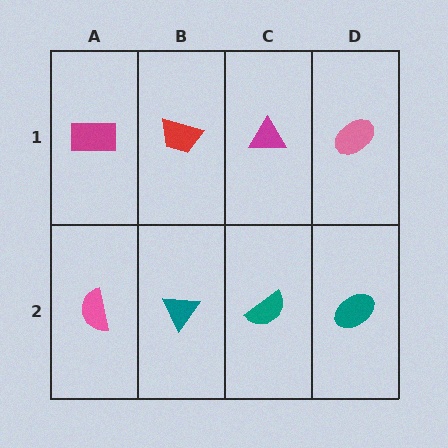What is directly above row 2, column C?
A magenta triangle.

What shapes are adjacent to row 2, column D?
A pink ellipse (row 1, column D), a teal semicircle (row 2, column C).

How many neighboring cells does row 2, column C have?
3.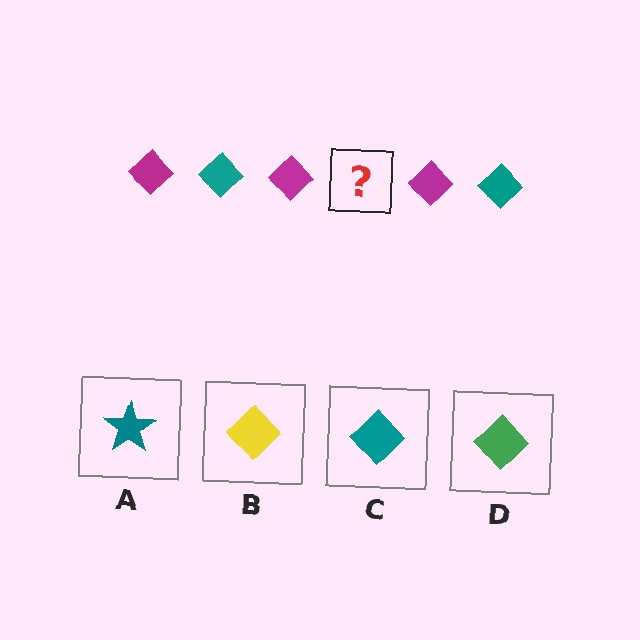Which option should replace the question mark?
Option C.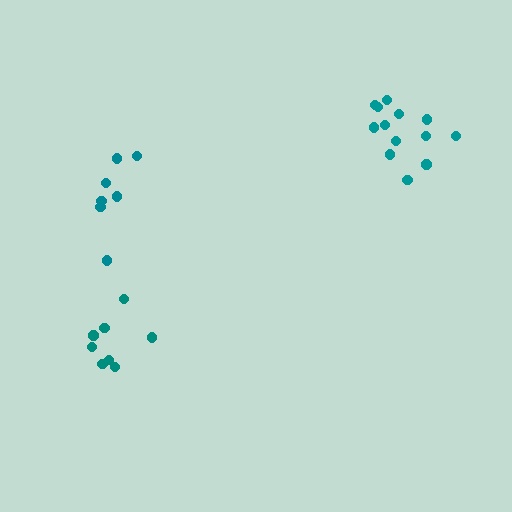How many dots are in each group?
Group 1: 7 dots, Group 2: 8 dots, Group 3: 13 dots (28 total).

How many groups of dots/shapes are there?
There are 3 groups.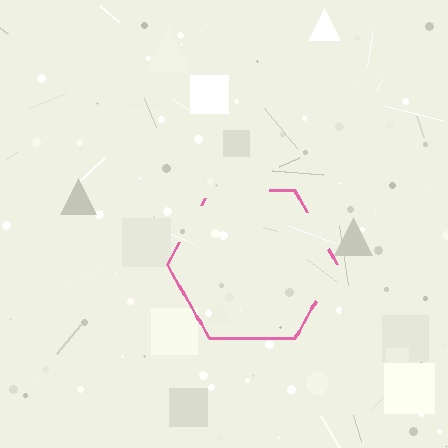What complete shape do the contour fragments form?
The contour fragments form a hexagon.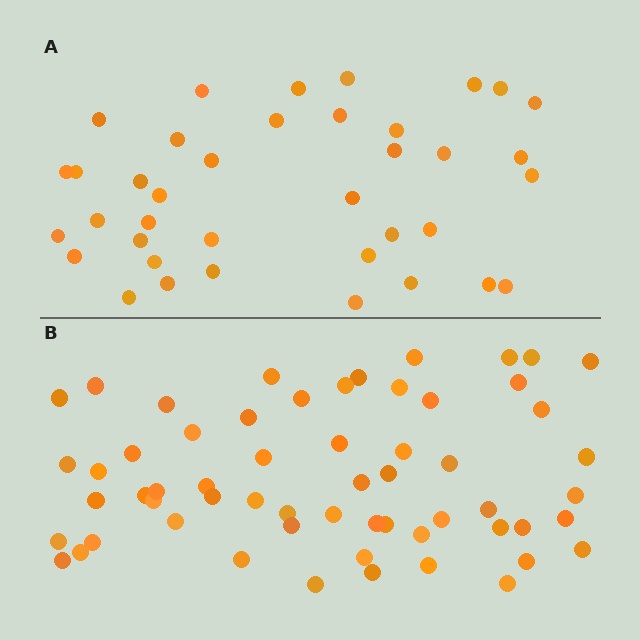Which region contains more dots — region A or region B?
Region B (the bottom region) has more dots.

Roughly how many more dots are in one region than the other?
Region B has approximately 20 more dots than region A.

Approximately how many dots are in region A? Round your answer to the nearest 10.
About 40 dots. (The exact count is 38, which rounds to 40.)